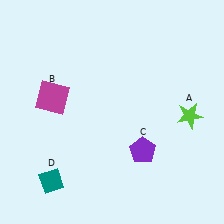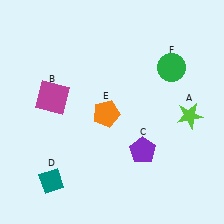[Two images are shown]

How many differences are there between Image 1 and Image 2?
There are 2 differences between the two images.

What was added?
An orange pentagon (E), a green circle (F) were added in Image 2.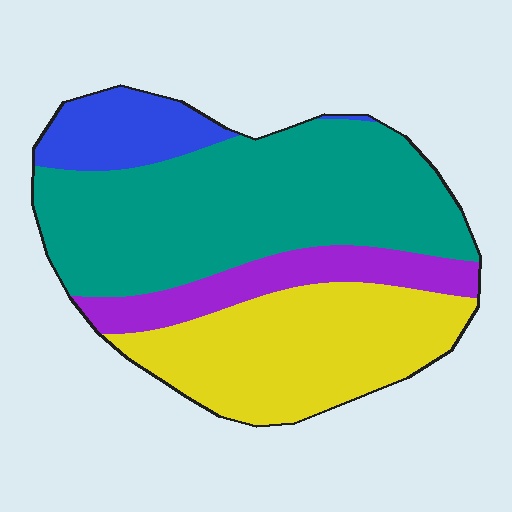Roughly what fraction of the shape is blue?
Blue covers 11% of the shape.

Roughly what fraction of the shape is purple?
Purple takes up about one eighth (1/8) of the shape.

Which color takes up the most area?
Teal, at roughly 45%.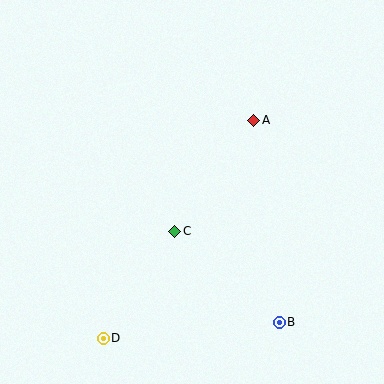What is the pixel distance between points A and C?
The distance between A and C is 136 pixels.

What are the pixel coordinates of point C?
Point C is at (175, 231).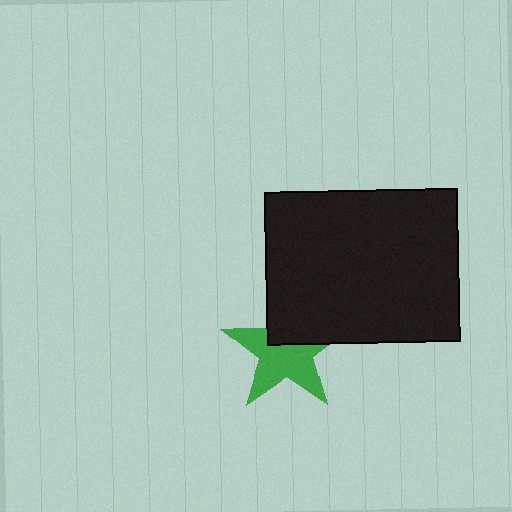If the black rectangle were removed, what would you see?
You would see the complete green star.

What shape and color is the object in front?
The object in front is a black rectangle.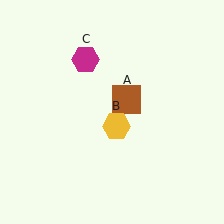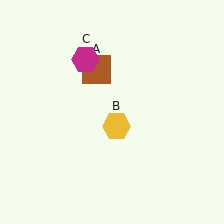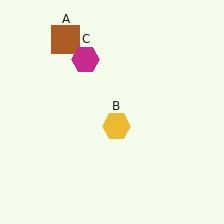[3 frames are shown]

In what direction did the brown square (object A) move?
The brown square (object A) moved up and to the left.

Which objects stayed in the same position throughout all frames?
Yellow hexagon (object B) and magenta hexagon (object C) remained stationary.